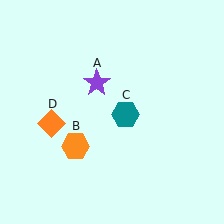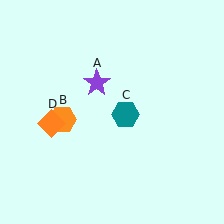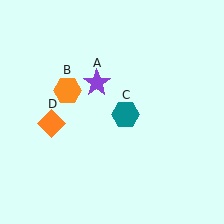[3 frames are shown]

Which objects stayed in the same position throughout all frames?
Purple star (object A) and teal hexagon (object C) and orange diamond (object D) remained stationary.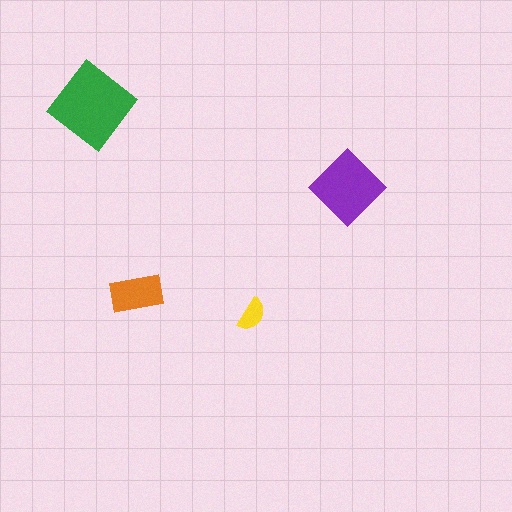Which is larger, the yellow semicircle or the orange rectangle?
The orange rectangle.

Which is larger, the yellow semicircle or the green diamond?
The green diamond.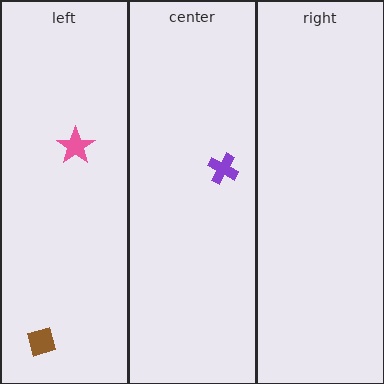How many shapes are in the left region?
2.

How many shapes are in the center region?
1.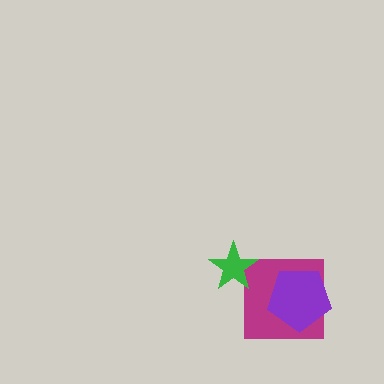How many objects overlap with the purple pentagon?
1 object overlaps with the purple pentagon.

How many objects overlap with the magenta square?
1 object overlaps with the magenta square.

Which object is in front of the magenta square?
The purple pentagon is in front of the magenta square.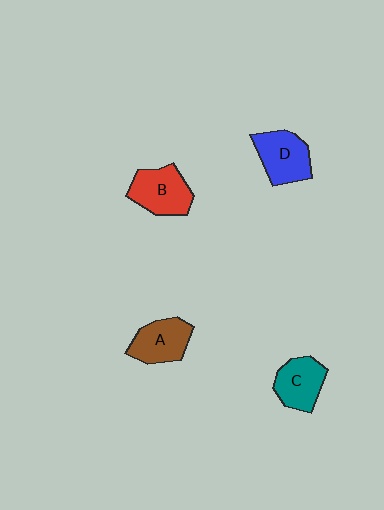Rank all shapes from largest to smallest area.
From largest to smallest: B (red), D (blue), A (brown), C (teal).